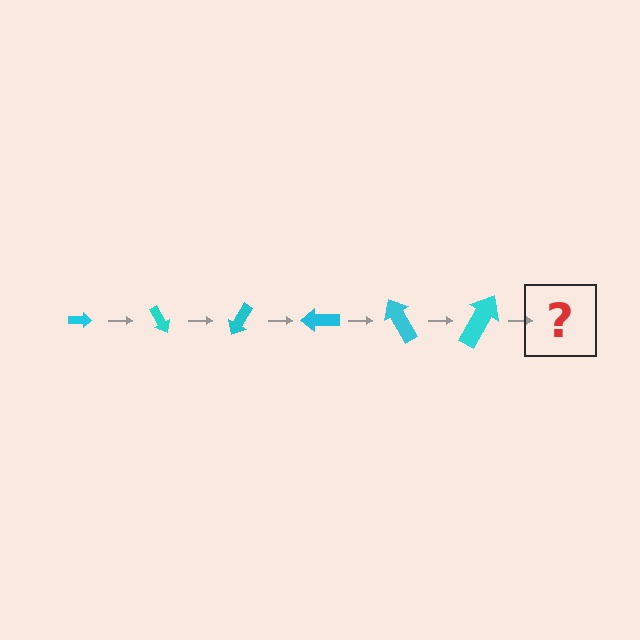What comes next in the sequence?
The next element should be an arrow, larger than the previous one and rotated 360 degrees from the start.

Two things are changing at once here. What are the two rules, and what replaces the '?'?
The two rules are that the arrow grows larger each step and it rotates 60 degrees each step. The '?' should be an arrow, larger than the previous one and rotated 360 degrees from the start.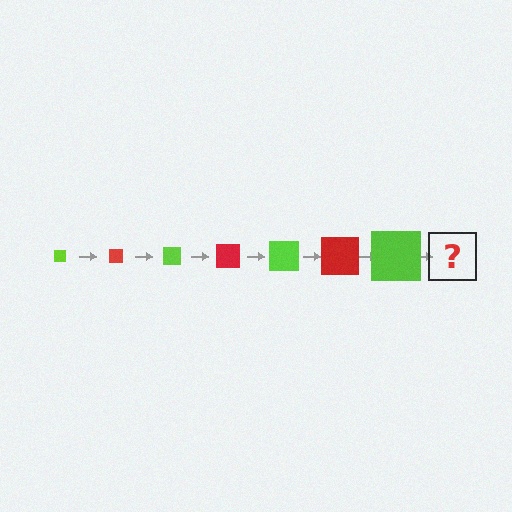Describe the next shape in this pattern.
It should be a red square, larger than the previous one.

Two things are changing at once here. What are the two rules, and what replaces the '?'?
The two rules are that the square grows larger each step and the color cycles through lime and red. The '?' should be a red square, larger than the previous one.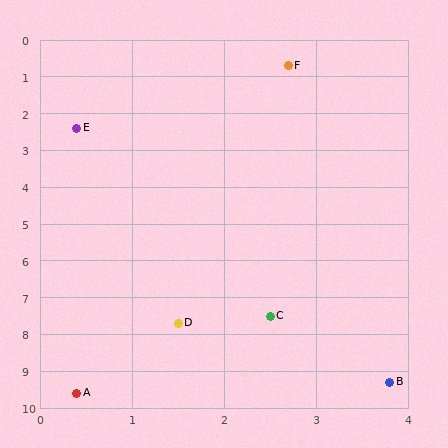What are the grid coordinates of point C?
Point C is at approximately (2.5, 7.5).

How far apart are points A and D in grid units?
Points A and D are about 2.2 grid units apart.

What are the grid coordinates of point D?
Point D is at approximately (1.5, 7.7).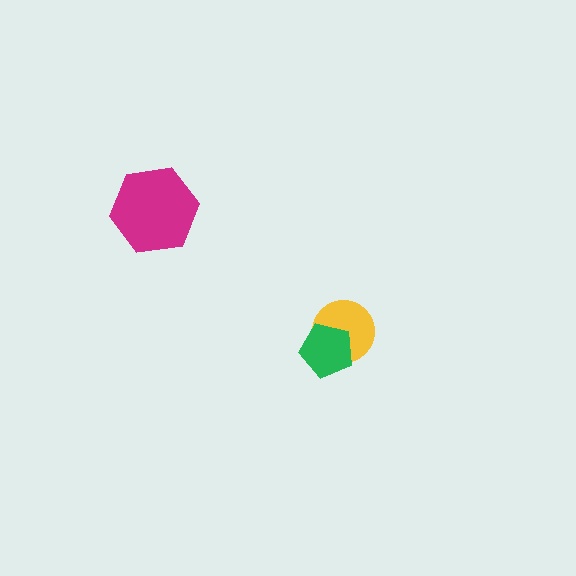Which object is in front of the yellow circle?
The green pentagon is in front of the yellow circle.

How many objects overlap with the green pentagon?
1 object overlaps with the green pentagon.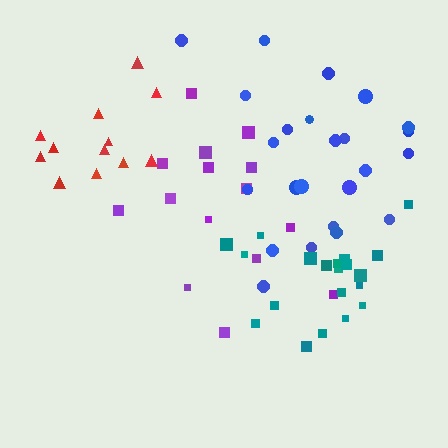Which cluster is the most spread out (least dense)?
Purple.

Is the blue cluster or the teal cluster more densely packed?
Teal.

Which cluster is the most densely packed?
Teal.